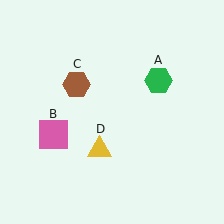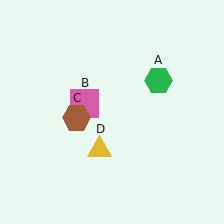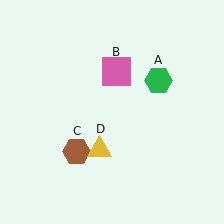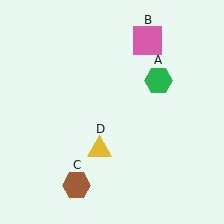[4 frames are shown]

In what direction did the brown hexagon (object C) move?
The brown hexagon (object C) moved down.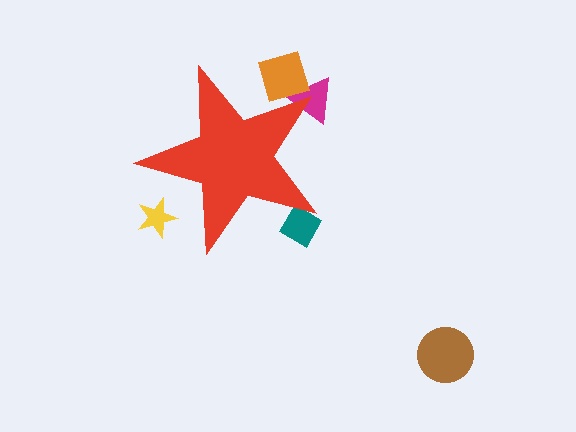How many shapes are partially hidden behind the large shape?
4 shapes are partially hidden.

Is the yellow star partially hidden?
Yes, the yellow star is partially hidden behind the red star.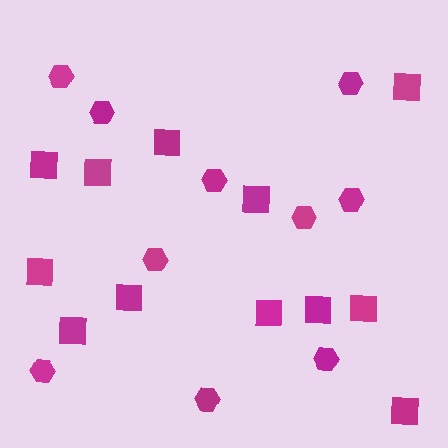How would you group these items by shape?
There are 2 groups: one group of hexagons (10) and one group of squares (12).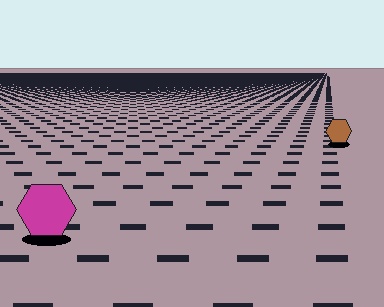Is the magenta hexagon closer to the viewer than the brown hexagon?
Yes. The magenta hexagon is closer — you can tell from the texture gradient: the ground texture is coarser near it.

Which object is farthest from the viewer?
The brown hexagon is farthest from the viewer. It appears smaller and the ground texture around it is denser.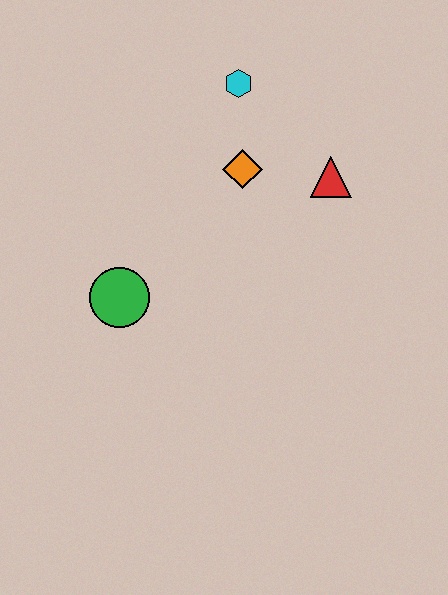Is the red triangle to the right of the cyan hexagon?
Yes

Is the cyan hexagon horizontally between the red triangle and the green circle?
Yes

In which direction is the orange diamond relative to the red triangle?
The orange diamond is to the left of the red triangle.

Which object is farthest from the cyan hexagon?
The green circle is farthest from the cyan hexagon.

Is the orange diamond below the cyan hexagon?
Yes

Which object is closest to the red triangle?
The orange diamond is closest to the red triangle.